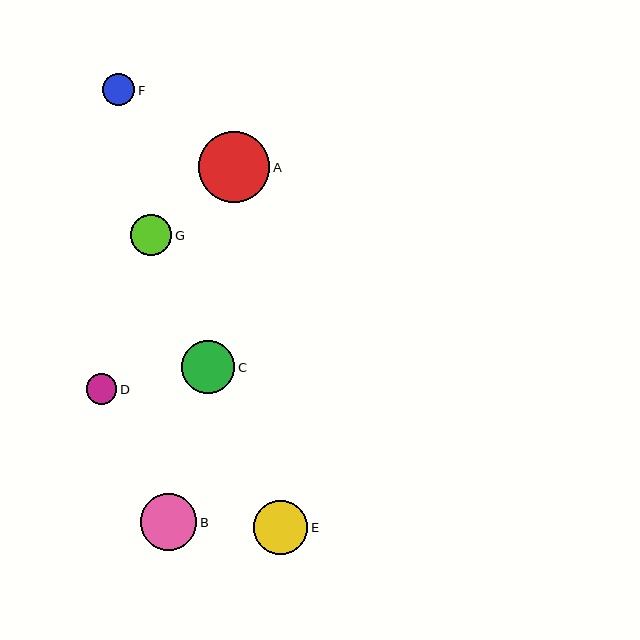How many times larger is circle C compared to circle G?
Circle C is approximately 1.3 times the size of circle G.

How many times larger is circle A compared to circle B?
Circle A is approximately 1.3 times the size of circle B.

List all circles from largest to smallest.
From largest to smallest: A, B, E, C, G, F, D.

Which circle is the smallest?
Circle D is the smallest with a size of approximately 31 pixels.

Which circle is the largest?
Circle A is the largest with a size of approximately 71 pixels.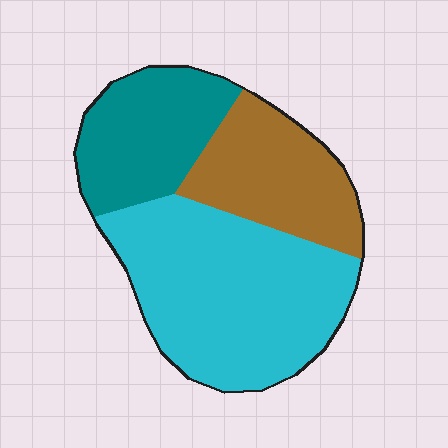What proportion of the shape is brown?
Brown takes up about one quarter (1/4) of the shape.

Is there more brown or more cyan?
Cyan.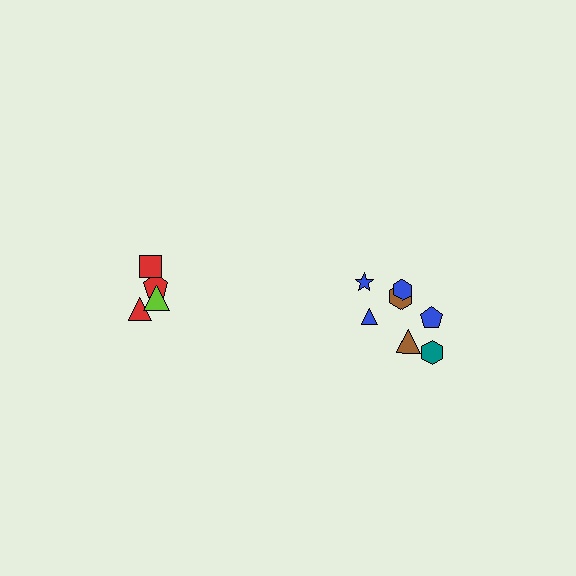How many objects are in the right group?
There are 7 objects.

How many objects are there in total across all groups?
There are 11 objects.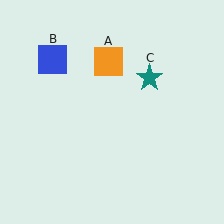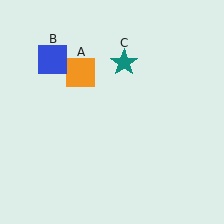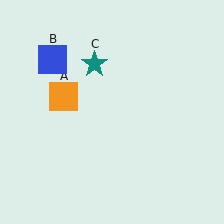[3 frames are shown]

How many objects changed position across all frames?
2 objects changed position: orange square (object A), teal star (object C).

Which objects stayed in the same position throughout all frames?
Blue square (object B) remained stationary.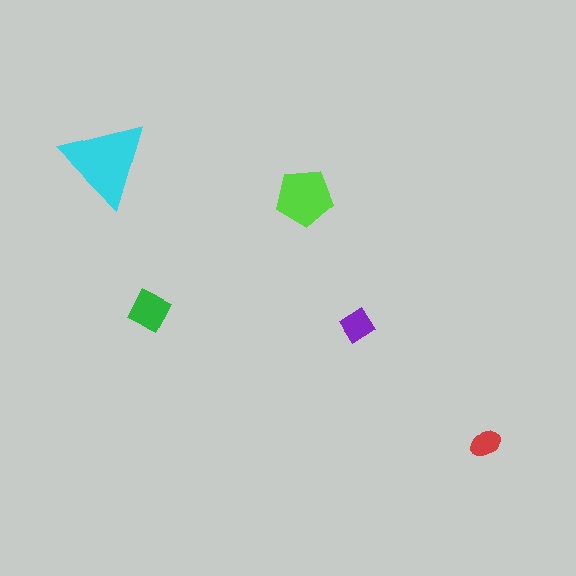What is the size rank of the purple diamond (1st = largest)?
4th.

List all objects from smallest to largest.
The red ellipse, the purple diamond, the green square, the lime pentagon, the cyan triangle.